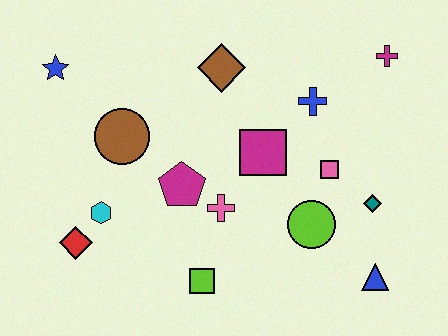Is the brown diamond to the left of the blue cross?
Yes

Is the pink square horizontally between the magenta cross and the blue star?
Yes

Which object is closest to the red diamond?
The cyan hexagon is closest to the red diamond.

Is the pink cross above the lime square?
Yes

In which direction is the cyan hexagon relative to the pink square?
The cyan hexagon is to the left of the pink square.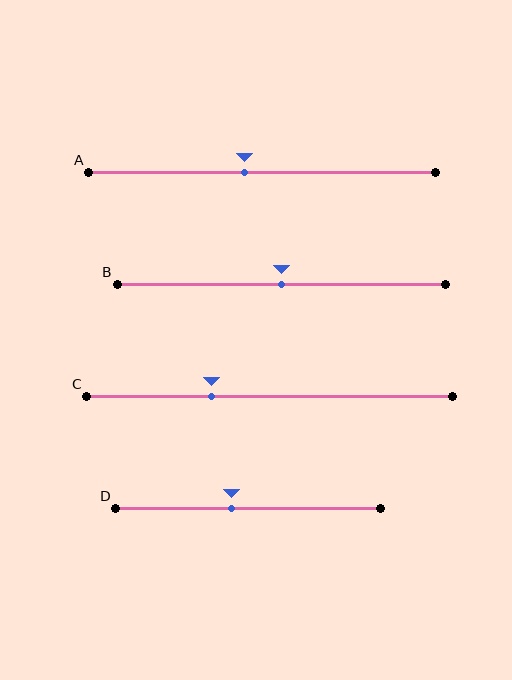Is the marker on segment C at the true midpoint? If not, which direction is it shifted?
No, the marker on segment C is shifted to the left by about 16% of the segment length.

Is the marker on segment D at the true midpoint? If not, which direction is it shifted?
No, the marker on segment D is shifted to the left by about 6% of the segment length.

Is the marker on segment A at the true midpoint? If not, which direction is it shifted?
No, the marker on segment A is shifted to the left by about 5% of the segment length.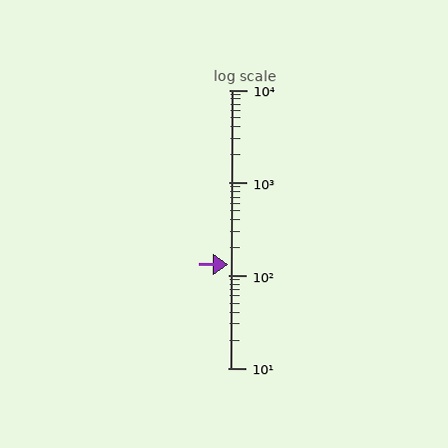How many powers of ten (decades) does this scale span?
The scale spans 3 decades, from 10 to 10000.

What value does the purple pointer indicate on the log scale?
The pointer indicates approximately 130.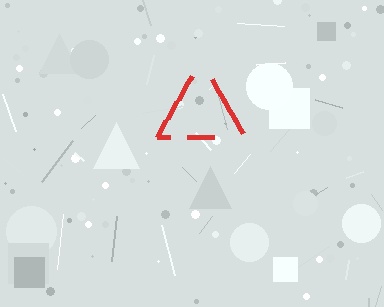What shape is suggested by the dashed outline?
The dashed outline suggests a triangle.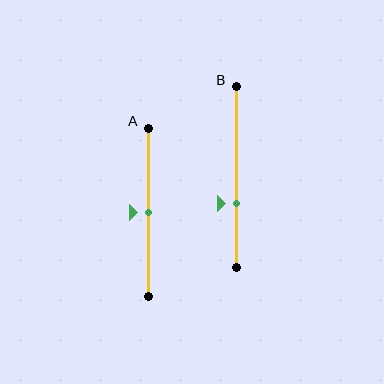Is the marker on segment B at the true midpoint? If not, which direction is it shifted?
No, the marker on segment B is shifted downward by about 14% of the segment length.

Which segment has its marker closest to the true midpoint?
Segment A has its marker closest to the true midpoint.